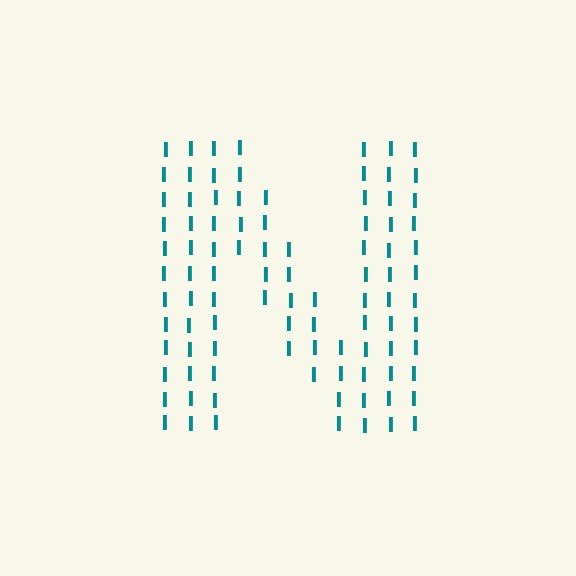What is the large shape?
The large shape is the letter N.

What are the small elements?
The small elements are letter I's.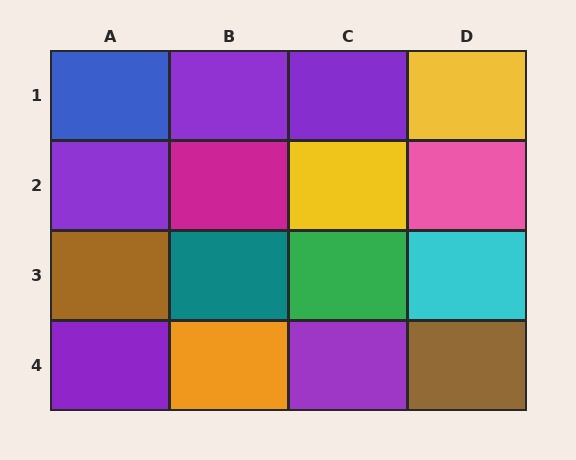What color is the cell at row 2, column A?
Purple.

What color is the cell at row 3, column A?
Brown.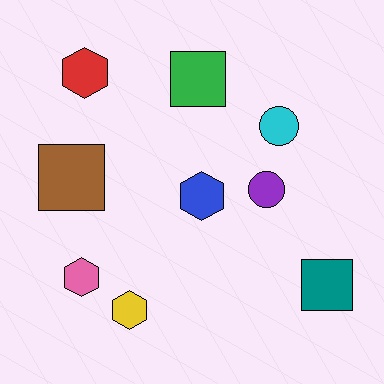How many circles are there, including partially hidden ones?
There are 2 circles.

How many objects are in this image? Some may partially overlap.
There are 9 objects.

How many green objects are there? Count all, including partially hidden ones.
There is 1 green object.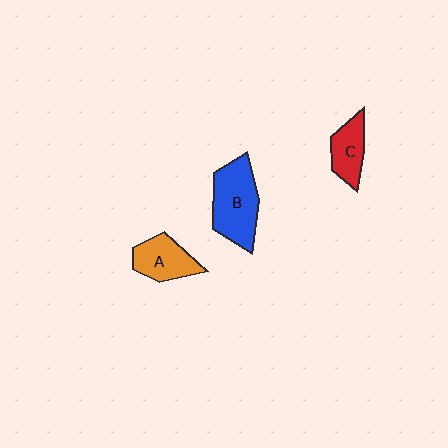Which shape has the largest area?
Shape B (blue).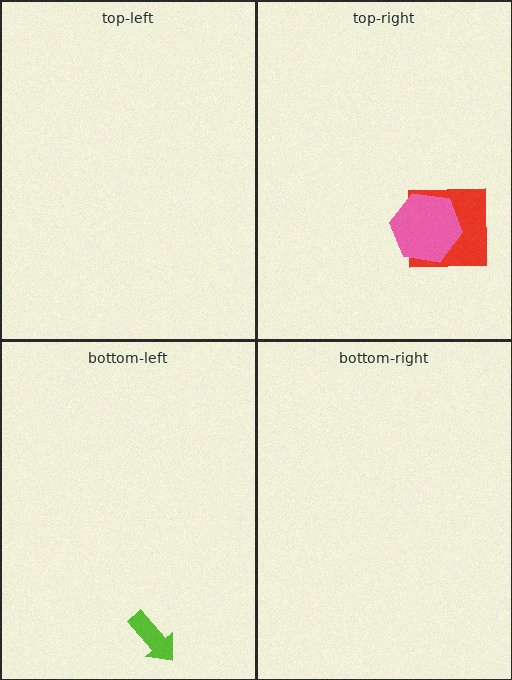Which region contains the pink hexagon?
The top-right region.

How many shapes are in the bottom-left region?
1.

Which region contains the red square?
The top-right region.